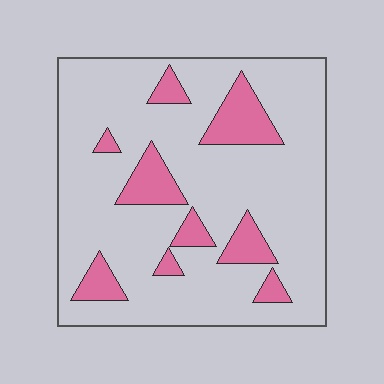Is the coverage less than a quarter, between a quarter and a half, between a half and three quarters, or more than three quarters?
Less than a quarter.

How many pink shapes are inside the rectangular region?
9.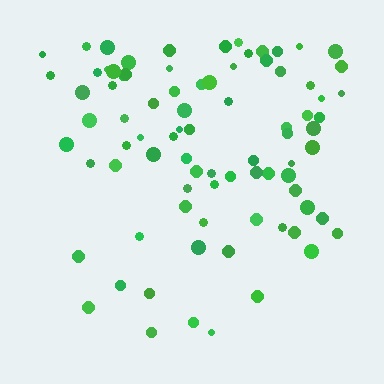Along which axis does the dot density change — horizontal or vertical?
Vertical.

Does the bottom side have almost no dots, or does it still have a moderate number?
Still a moderate number, just noticeably fewer than the top.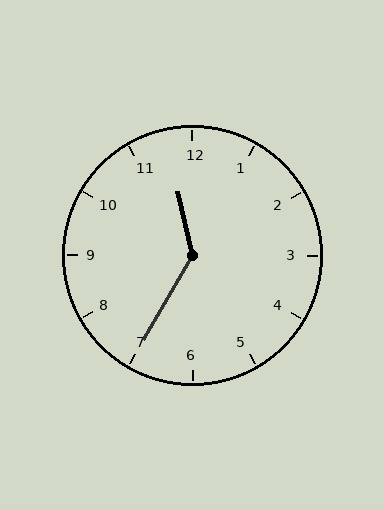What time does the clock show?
11:35.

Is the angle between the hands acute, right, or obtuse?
It is obtuse.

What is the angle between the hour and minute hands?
Approximately 138 degrees.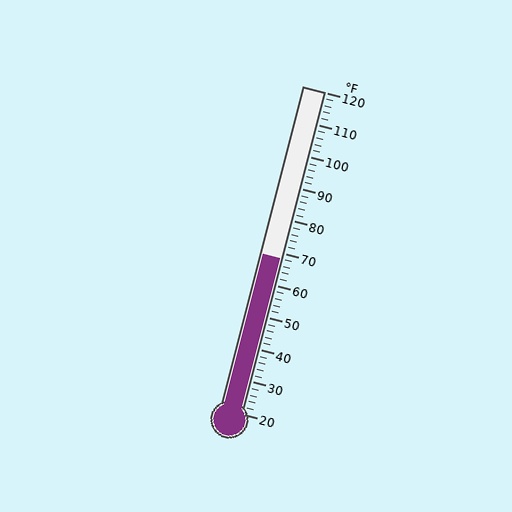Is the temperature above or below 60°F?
The temperature is above 60°F.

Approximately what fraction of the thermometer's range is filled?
The thermometer is filled to approximately 50% of its range.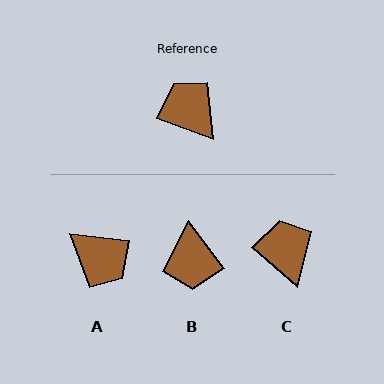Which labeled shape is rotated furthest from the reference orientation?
A, about 166 degrees away.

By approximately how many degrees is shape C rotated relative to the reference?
Approximately 20 degrees clockwise.